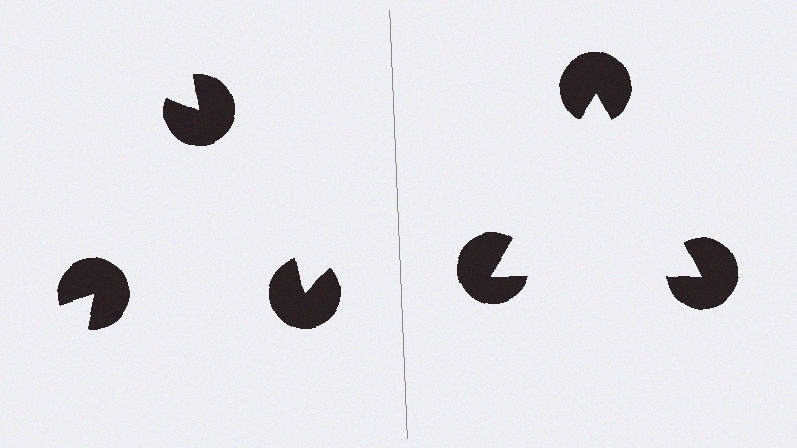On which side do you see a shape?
An illusory triangle appears on the right side. On the left side the wedge cuts are rotated, so no coherent shape forms.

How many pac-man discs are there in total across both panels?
6 — 3 on each side.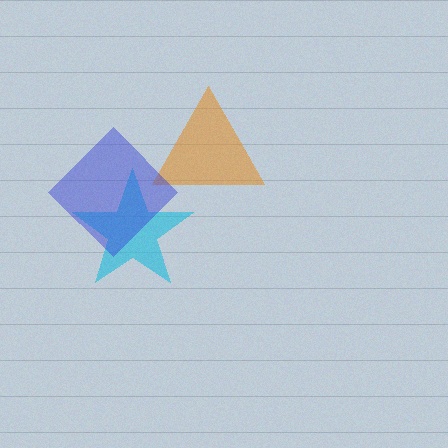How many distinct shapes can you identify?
There are 3 distinct shapes: an orange triangle, a cyan star, a blue diamond.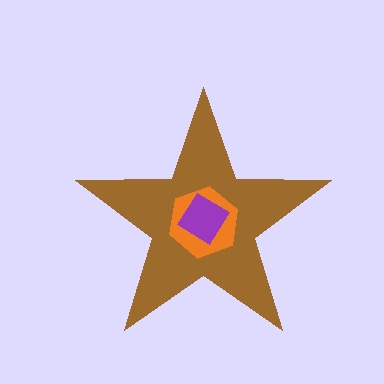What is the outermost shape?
The brown star.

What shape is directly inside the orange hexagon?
The purple diamond.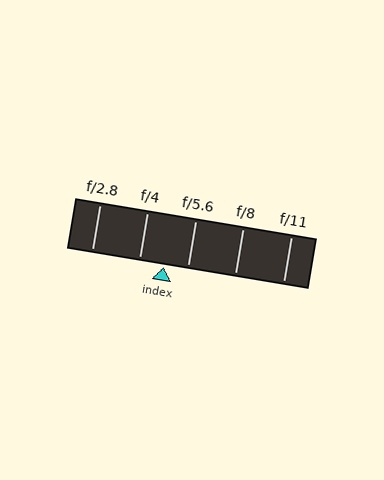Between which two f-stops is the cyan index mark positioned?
The index mark is between f/4 and f/5.6.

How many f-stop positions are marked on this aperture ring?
There are 5 f-stop positions marked.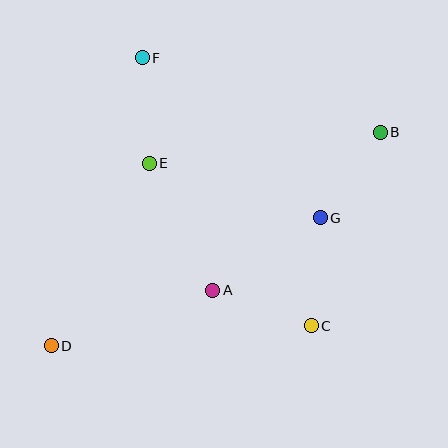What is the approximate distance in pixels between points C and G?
The distance between C and G is approximately 108 pixels.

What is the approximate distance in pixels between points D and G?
The distance between D and G is approximately 298 pixels.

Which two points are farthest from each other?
Points B and D are farthest from each other.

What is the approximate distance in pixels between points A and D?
The distance between A and D is approximately 170 pixels.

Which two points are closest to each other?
Points B and G are closest to each other.